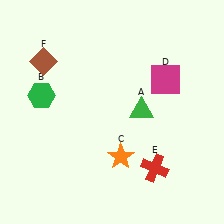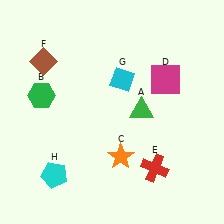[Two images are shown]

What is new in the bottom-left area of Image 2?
A cyan pentagon (H) was added in the bottom-left area of Image 2.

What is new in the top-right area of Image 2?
A cyan diamond (G) was added in the top-right area of Image 2.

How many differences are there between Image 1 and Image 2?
There are 2 differences between the two images.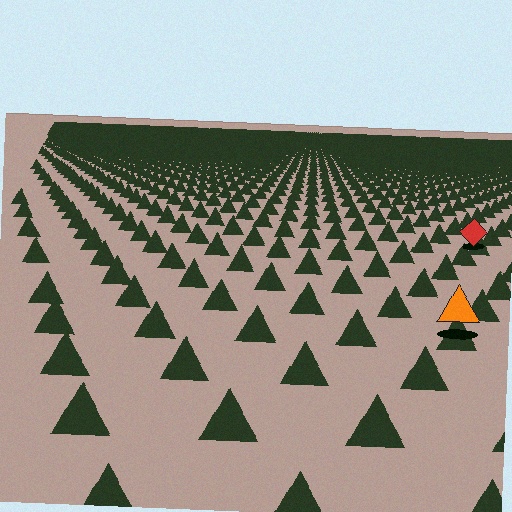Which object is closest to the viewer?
The orange triangle is closest. The texture marks near it are larger and more spread out.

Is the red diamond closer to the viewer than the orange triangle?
No. The orange triangle is closer — you can tell from the texture gradient: the ground texture is coarser near it.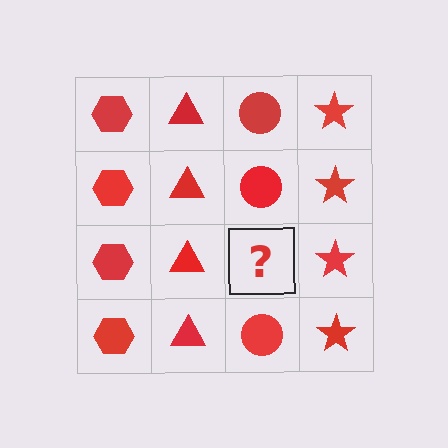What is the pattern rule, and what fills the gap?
The rule is that each column has a consistent shape. The gap should be filled with a red circle.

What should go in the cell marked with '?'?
The missing cell should contain a red circle.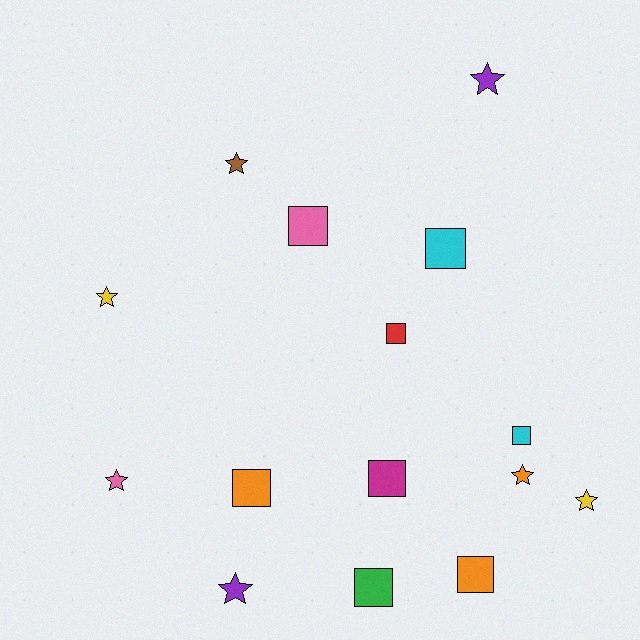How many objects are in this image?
There are 15 objects.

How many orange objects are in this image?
There are 3 orange objects.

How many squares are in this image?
There are 8 squares.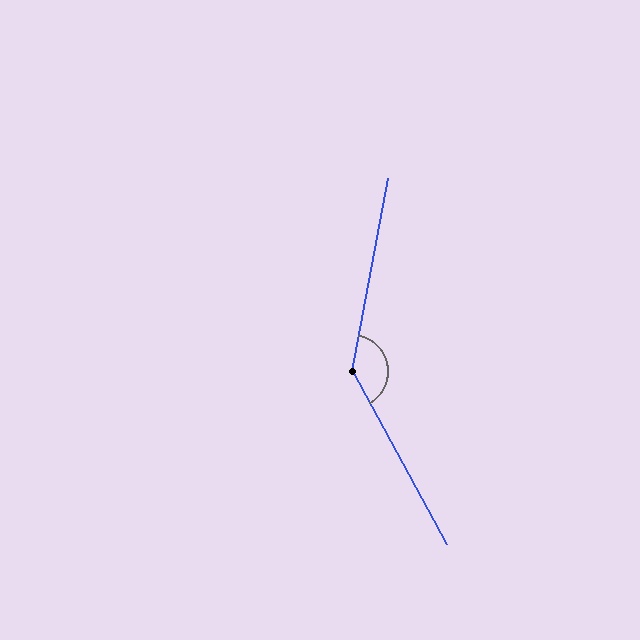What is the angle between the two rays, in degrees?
Approximately 141 degrees.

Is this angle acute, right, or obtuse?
It is obtuse.